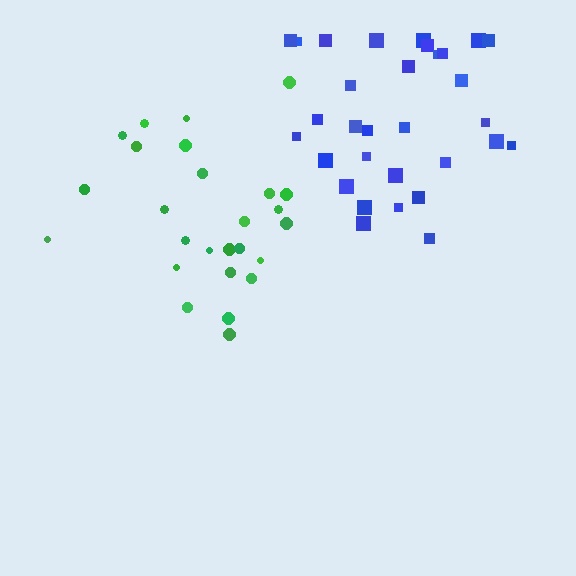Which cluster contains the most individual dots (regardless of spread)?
Blue (31).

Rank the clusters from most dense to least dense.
blue, green.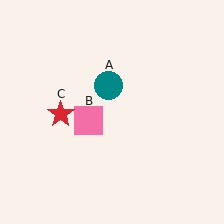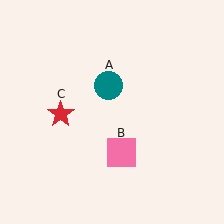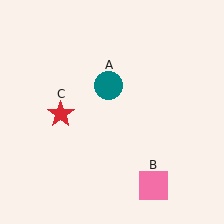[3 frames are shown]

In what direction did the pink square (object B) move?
The pink square (object B) moved down and to the right.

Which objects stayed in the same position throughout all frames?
Teal circle (object A) and red star (object C) remained stationary.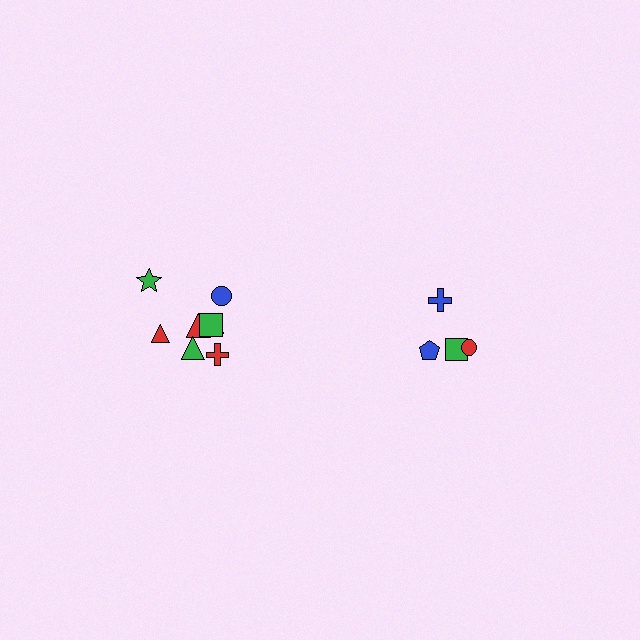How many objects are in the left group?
There are 8 objects.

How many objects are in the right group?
There are 4 objects.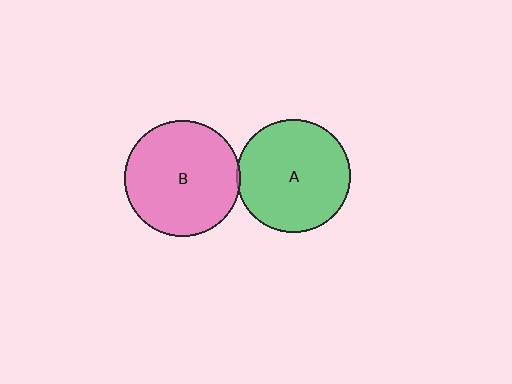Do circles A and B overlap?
Yes.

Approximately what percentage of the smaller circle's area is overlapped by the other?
Approximately 5%.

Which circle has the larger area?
Circle B (pink).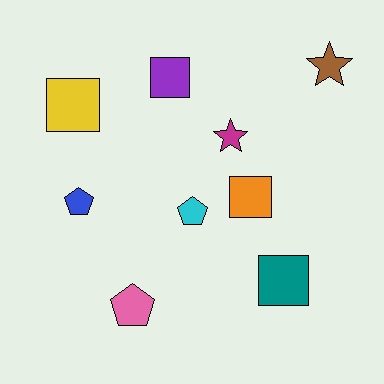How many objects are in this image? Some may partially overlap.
There are 9 objects.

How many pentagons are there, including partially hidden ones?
There are 3 pentagons.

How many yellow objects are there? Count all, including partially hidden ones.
There is 1 yellow object.